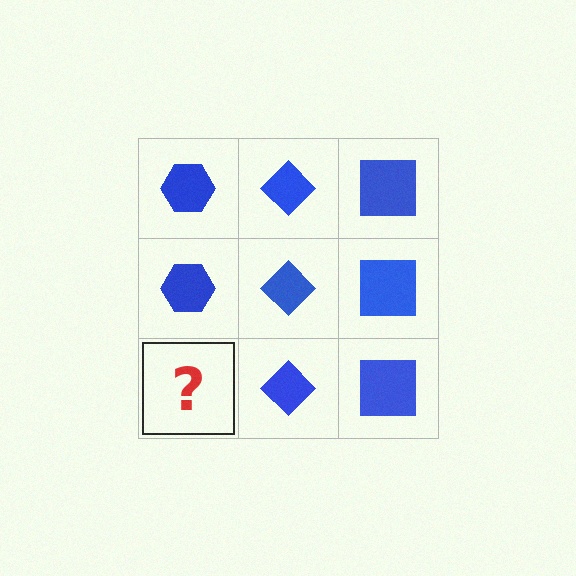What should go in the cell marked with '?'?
The missing cell should contain a blue hexagon.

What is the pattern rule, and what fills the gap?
The rule is that each column has a consistent shape. The gap should be filled with a blue hexagon.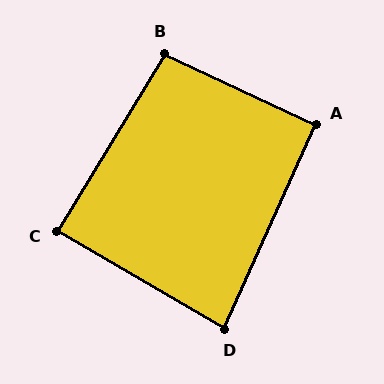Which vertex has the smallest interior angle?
D, at approximately 84 degrees.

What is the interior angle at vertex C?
Approximately 89 degrees (approximately right).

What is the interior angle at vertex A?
Approximately 91 degrees (approximately right).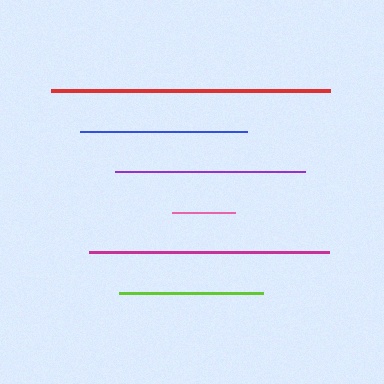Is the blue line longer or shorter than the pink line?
The blue line is longer than the pink line.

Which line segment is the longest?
The red line is the longest at approximately 280 pixels.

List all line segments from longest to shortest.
From longest to shortest: red, magenta, purple, blue, lime, pink.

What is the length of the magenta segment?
The magenta segment is approximately 240 pixels long.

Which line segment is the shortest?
The pink line is the shortest at approximately 63 pixels.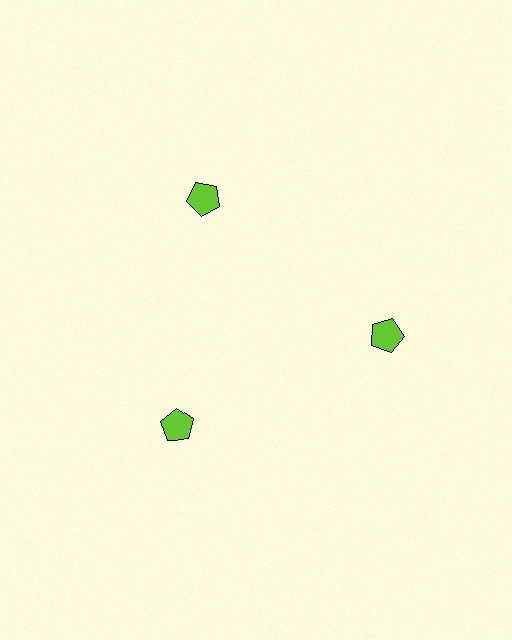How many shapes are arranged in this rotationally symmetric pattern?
There are 3 shapes, arranged in 3 groups of 1.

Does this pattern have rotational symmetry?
Yes, this pattern has 3-fold rotational symmetry. It looks the same after rotating 120 degrees around the center.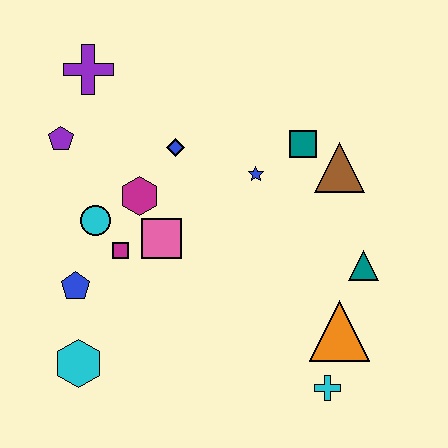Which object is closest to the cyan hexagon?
The blue pentagon is closest to the cyan hexagon.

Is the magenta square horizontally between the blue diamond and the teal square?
No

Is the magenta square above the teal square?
No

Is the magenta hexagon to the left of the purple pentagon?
No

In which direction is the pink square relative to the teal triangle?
The pink square is to the left of the teal triangle.